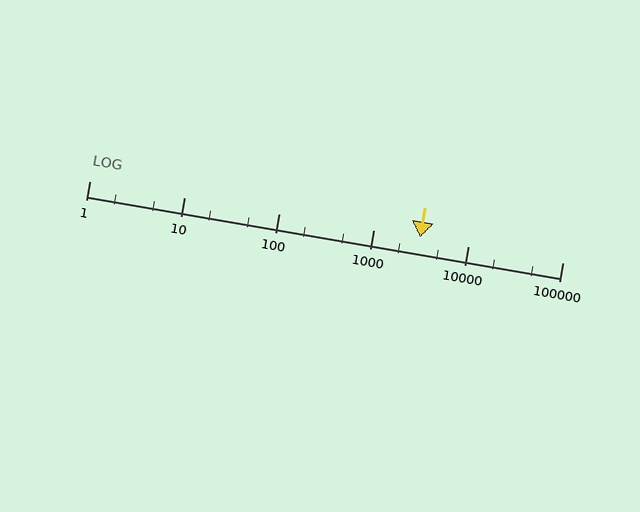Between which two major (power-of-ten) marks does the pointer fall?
The pointer is between 1000 and 10000.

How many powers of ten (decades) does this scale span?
The scale spans 5 decades, from 1 to 100000.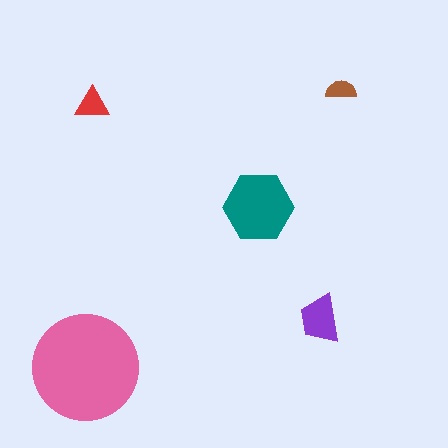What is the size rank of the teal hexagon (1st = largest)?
2nd.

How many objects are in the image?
There are 5 objects in the image.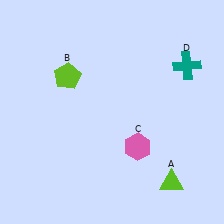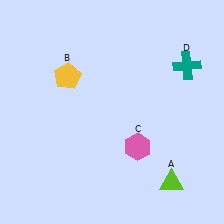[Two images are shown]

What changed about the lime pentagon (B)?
In Image 1, B is lime. In Image 2, it changed to yellow.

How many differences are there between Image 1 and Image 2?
There is 1 difference between the two images.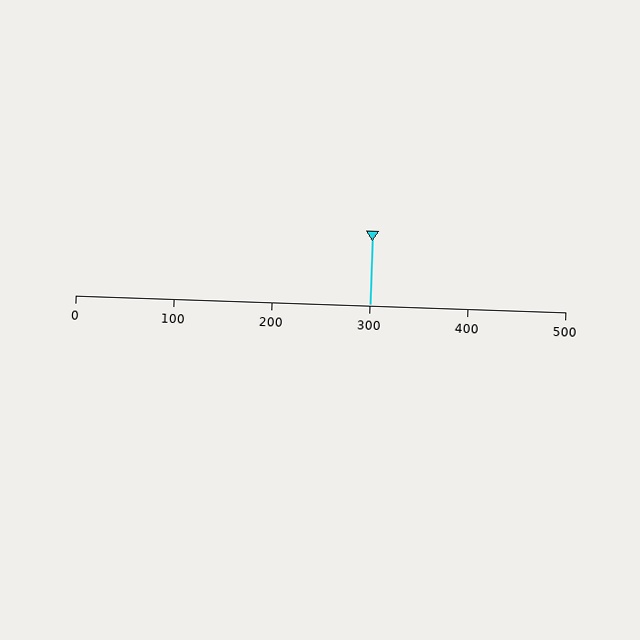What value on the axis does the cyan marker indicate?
The marker indicates approximately 300.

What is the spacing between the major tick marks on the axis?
The major ticks are spaced 100 apart.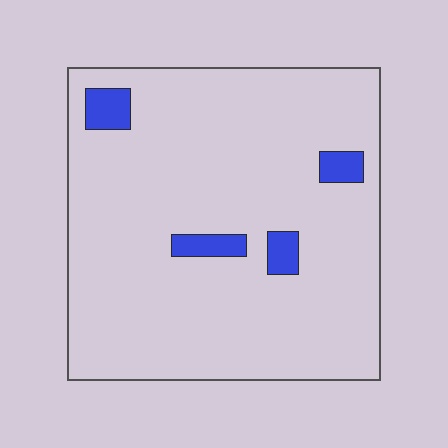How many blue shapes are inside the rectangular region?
4.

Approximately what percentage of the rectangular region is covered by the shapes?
Approximately 5%.